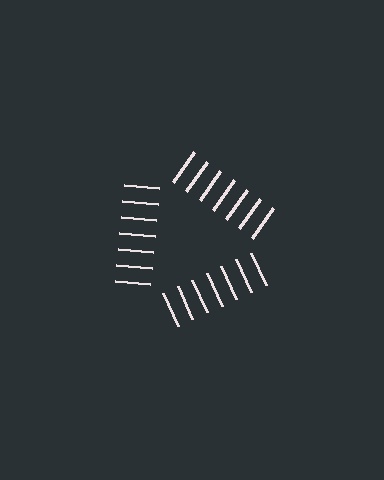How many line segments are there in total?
21 — 7 along each of the 3 edges.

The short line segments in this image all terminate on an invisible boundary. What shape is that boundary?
An illusory triangle — the line segments terminate on its edges but no continuous stroke is drawn.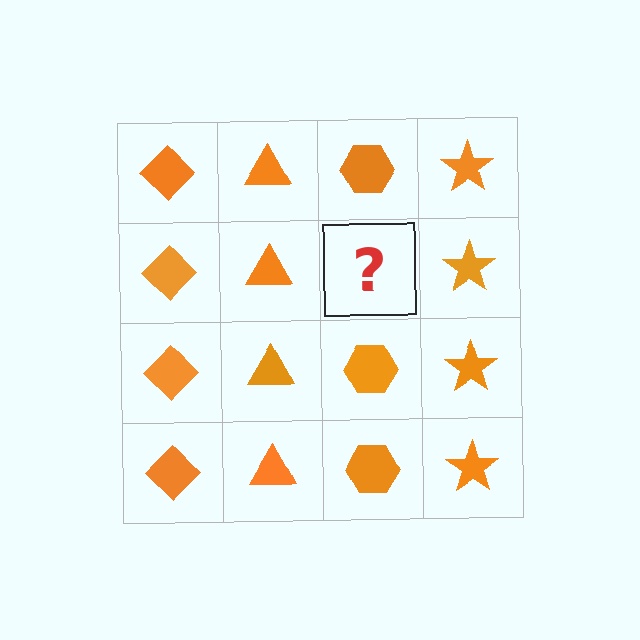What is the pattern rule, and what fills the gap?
The rule is that each column has a consistent shape. The gap should be filled with an orange hexagon.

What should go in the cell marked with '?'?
The missing cell should contain an orange hexagon.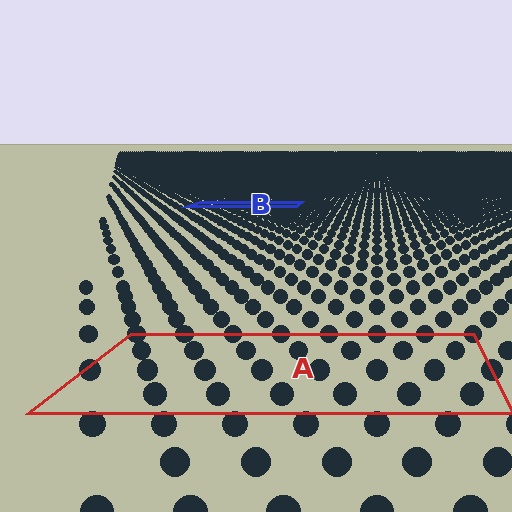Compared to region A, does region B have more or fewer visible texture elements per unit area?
Region B has more texture elements per unit area — they are packed more densely because it is farther away.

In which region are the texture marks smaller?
The texture marks are smaller in region B, because it is farther away.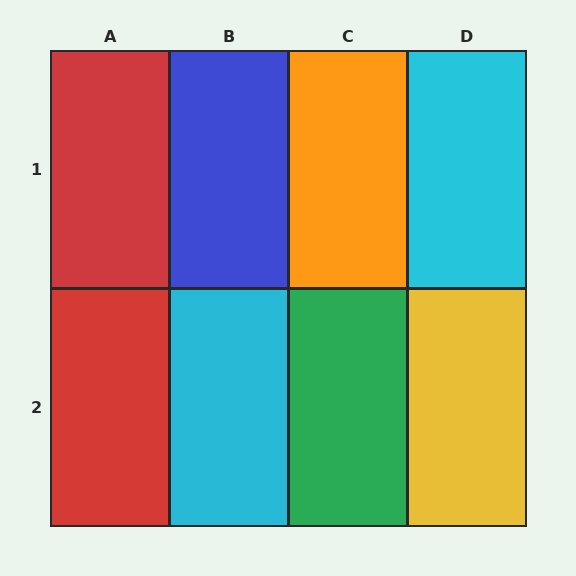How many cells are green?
1 cell is green.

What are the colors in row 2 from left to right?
Red, cyan, green, yellow.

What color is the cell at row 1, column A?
Red.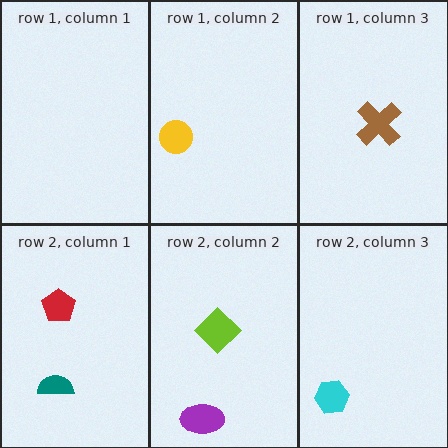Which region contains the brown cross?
The row 1, column 3 region.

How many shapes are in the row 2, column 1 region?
2.